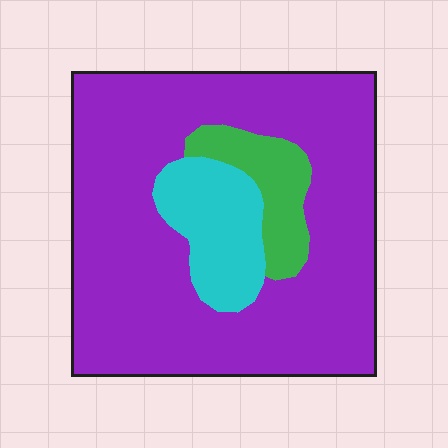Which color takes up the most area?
Purple, at roughly 75%.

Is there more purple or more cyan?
Purple.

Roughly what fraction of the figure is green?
Green takes up about one tenth (1/10) of the figure.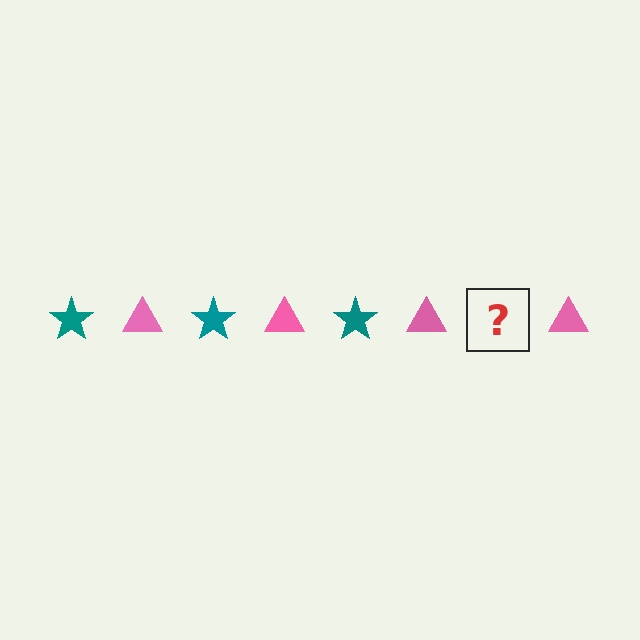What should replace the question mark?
The question mark should be replaced with a teal star.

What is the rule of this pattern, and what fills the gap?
The rule is that the pattern alternates between teal star and pink triangle. The gap should be filled with a teal star.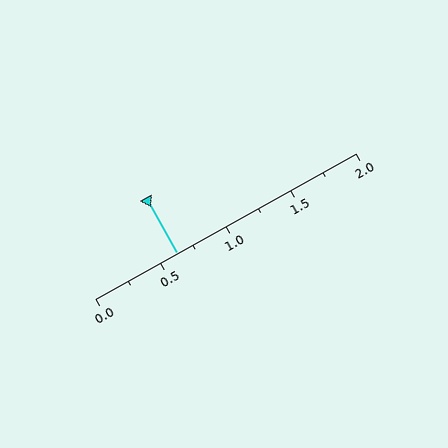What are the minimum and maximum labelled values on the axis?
The axis runs from 0.0 to 2.0.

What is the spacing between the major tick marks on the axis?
The major ticks are spaced 0.5 apart.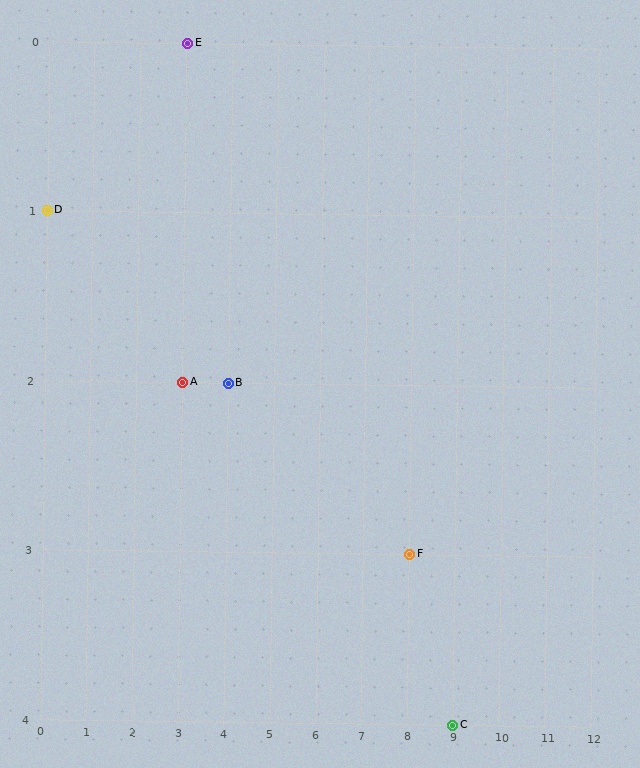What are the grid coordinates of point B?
Point B is at grid coordinates (4, 2).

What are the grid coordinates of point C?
Point C is at grid coordinates (9, 4).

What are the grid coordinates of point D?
Point D is at grid coordinates (0, 1).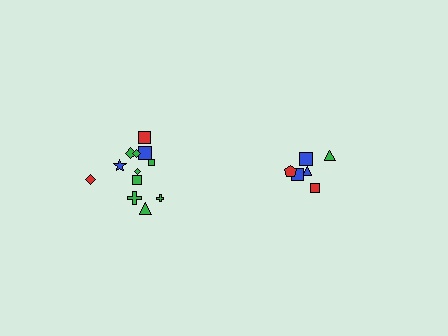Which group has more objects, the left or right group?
The left group.